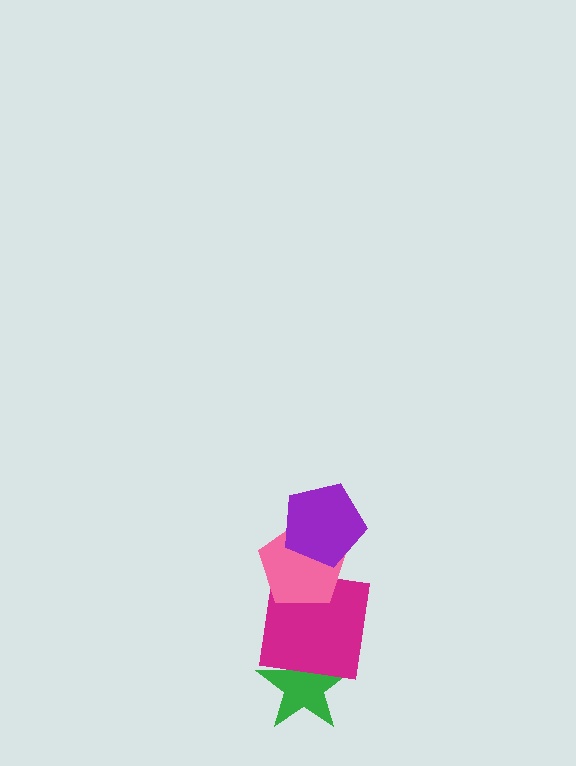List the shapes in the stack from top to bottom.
From top to bottom: the purple pentagon, the pink pentagon, the magenta square, the green star.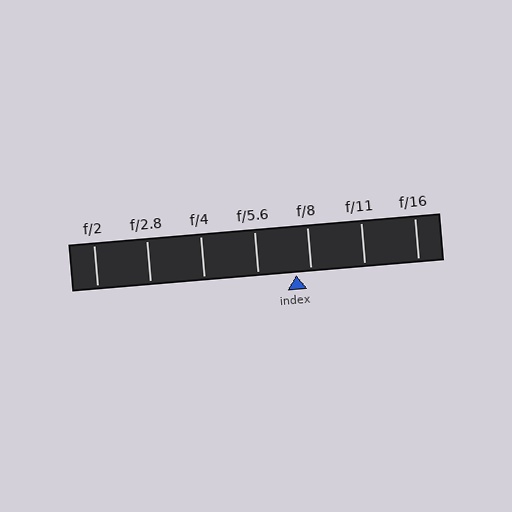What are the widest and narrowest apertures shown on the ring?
The widest aperture shown is f/2 and the narrowest is f/16.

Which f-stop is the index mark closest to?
The index mark is closest to f/8.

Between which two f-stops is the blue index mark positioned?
The index mark is between f/5.6 and f/8.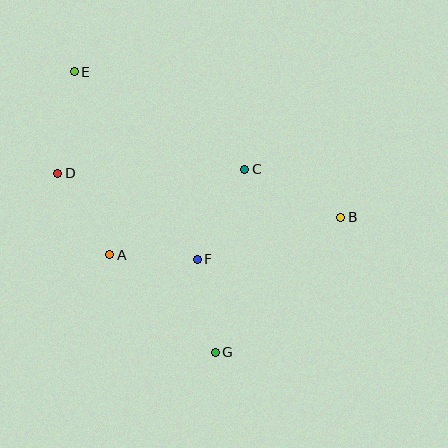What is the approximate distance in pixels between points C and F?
The distance between C and F is approximately 102 pixels.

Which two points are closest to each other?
Points A and F are closest to each other.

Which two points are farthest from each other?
Points E and G are farthest from each other.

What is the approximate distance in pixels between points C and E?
The distance between C and E is approximately 197 pixels.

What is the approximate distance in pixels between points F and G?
The distance between F and G is approximately 95 pixels.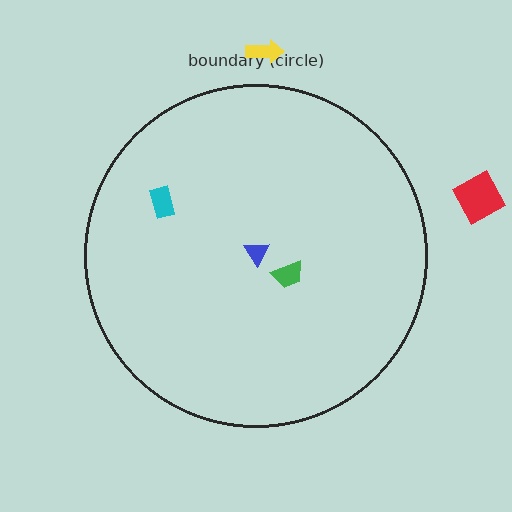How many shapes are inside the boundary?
3 inside, 2 outside.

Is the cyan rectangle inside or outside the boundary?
Inside.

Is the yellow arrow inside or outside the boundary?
Outside.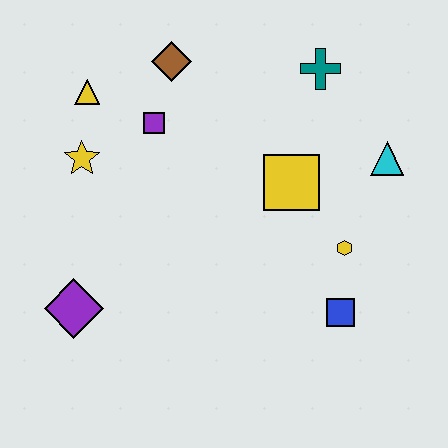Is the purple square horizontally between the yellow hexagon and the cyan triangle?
No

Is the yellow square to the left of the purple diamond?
No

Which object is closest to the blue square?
The yellow hexagon is closest to the blue square.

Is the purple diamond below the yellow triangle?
Yes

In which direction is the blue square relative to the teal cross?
The blue square is below the teal cross.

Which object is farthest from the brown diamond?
The blue square is farthest from the brown diamond.